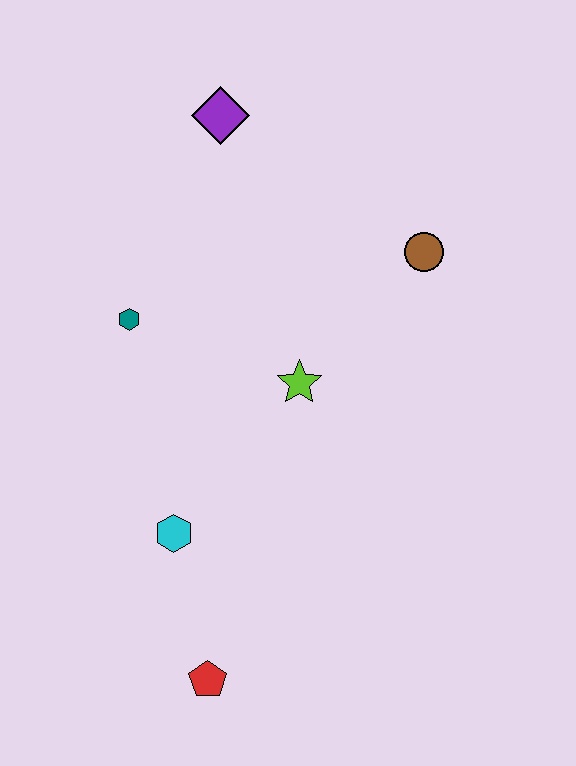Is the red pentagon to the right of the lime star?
No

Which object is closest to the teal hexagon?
The lime star is closest to the teal hexagon.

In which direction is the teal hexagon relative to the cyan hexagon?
The teal hexagon is above the cyan hexagon.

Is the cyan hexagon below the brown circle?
Yes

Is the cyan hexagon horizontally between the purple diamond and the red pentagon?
No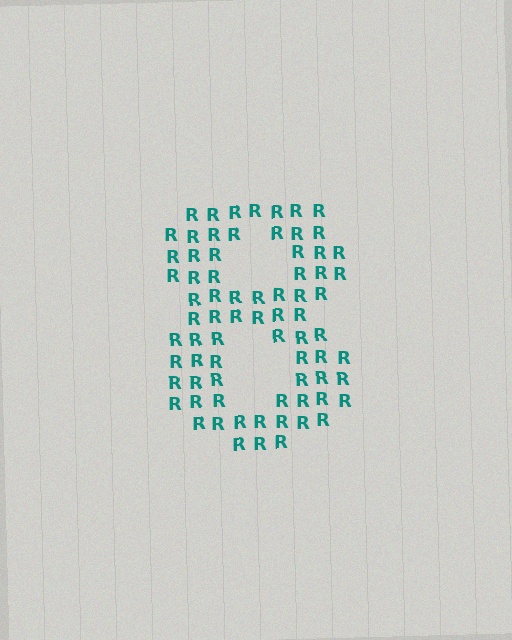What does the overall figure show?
The overall figure shows the digit 8.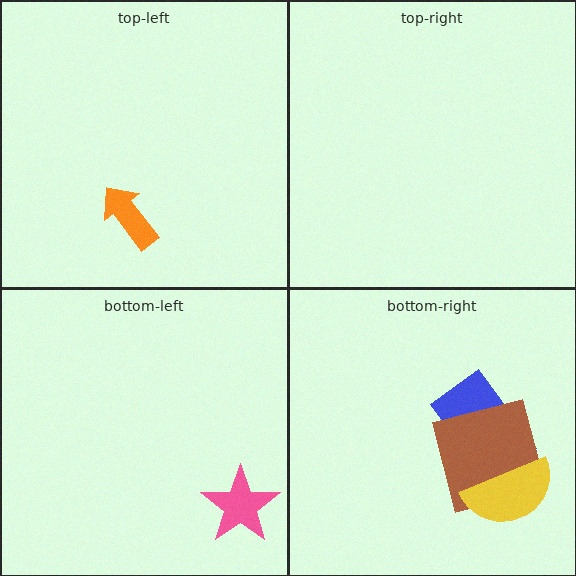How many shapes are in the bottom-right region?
3.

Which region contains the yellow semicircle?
The bottom-right region.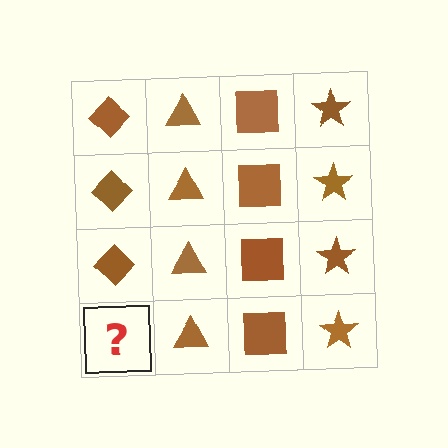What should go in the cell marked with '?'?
The missing cell should contain a brown diamond.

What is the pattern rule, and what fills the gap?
The rule is that each column has a consistent shape. The gap should be filled with a brown diamond.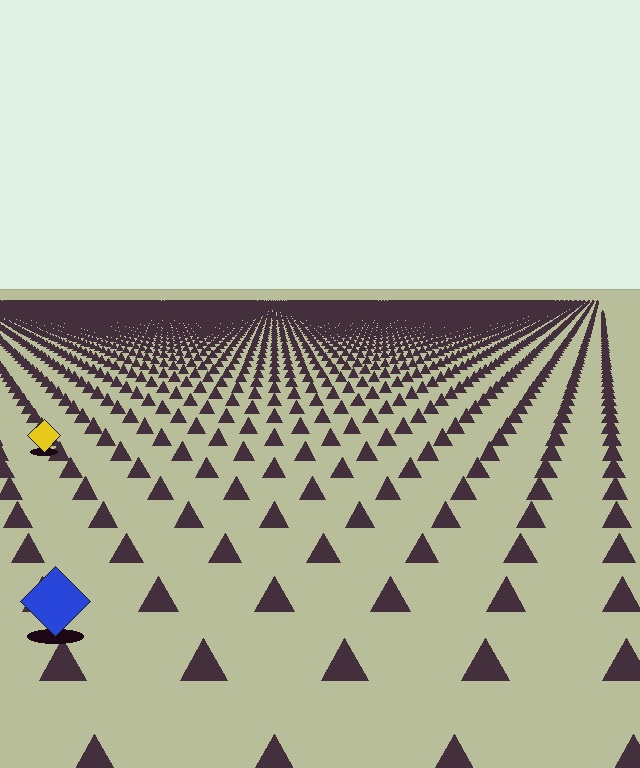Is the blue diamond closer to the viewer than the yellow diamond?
Yes. The blue diamond is closer — you can tell from the texture gradient: the ground texture is coarser near it.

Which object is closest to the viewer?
The blue diamond is closest. The texture marks near it are larger and more spread out.